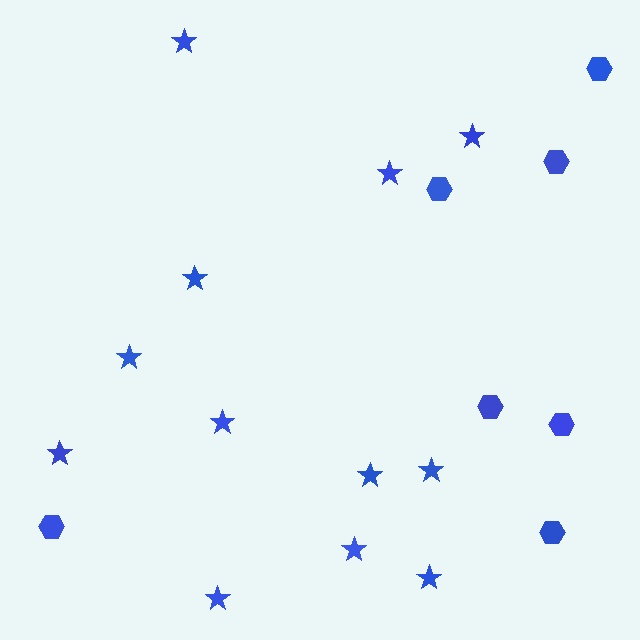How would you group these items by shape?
There are 2 groups: one group of hexagons (7) and one group of stars (12).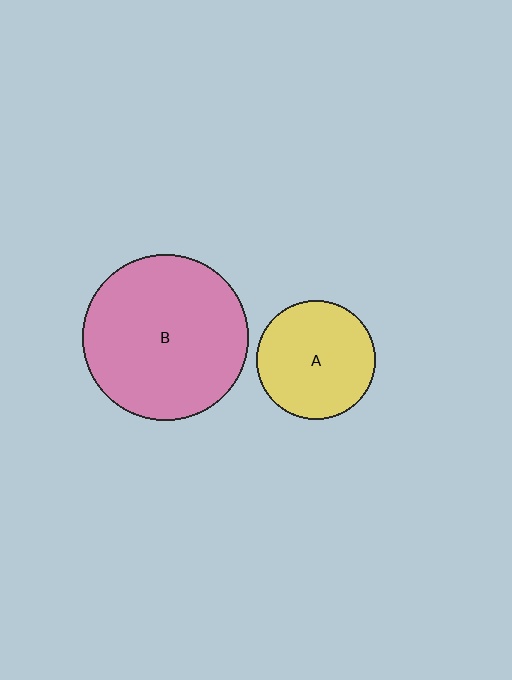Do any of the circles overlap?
No, none of the circles overlap.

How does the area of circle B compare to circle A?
Approximately 2.0 times.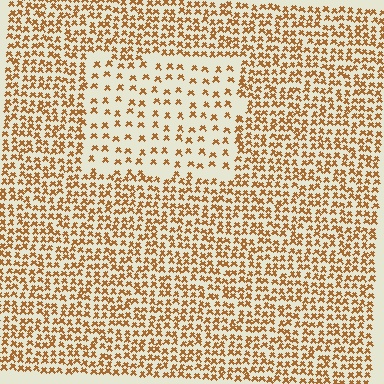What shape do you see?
I see a rectangle.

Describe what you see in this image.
The image contains small brown elements arranged at two different densities. A rectangle-shaped region is visible where the elements are less densely packed than the surrounding area.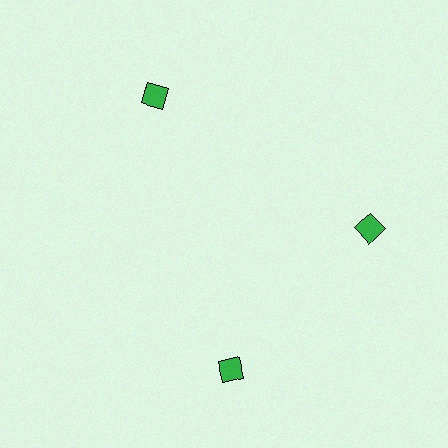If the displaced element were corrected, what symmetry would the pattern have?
It would have 3-fold rotational symmetry — the pattern would map onto itself every 120 degrees.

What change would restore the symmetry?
The symmetry would be restored by rotating it back into even spacing with its neighbors so that all 3 diamonds sit at equal angles and equal distance from the center.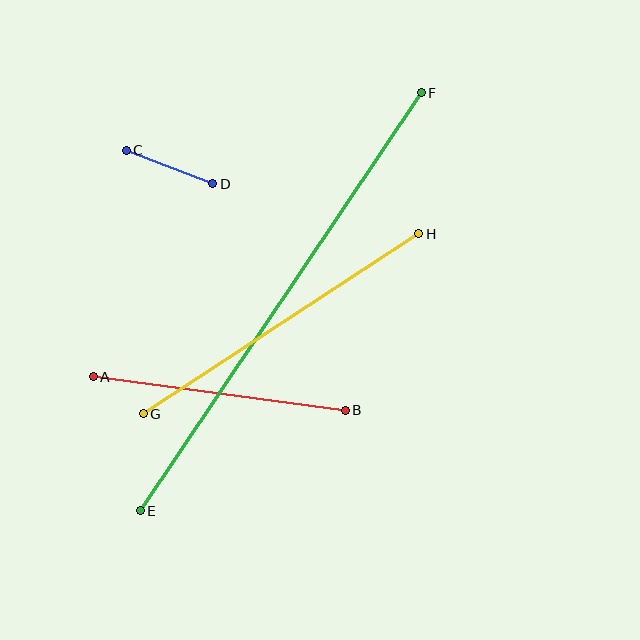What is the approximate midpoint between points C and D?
The midpoint is at approximately (170, 167) pixels.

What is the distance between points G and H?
The distance is approximately 329 pixels.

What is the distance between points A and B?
The distance is approximately 254 pixels.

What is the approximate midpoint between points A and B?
The midpoint is at approximately (219, 394) pixels.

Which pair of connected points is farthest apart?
Points E and F are farthest apart.